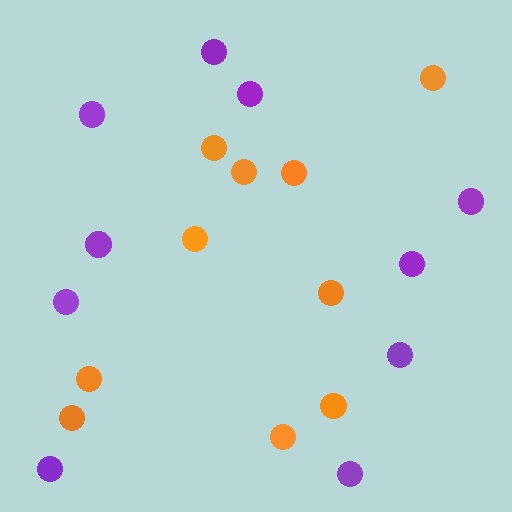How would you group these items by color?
There are 2 groups: one group of orange circles (10) and one group of purple circles (10).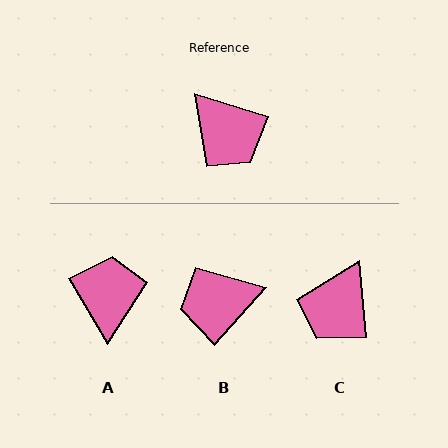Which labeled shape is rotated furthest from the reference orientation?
A, about 138 degrees away.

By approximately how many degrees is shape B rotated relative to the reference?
Approximately 115 degrees clockwise.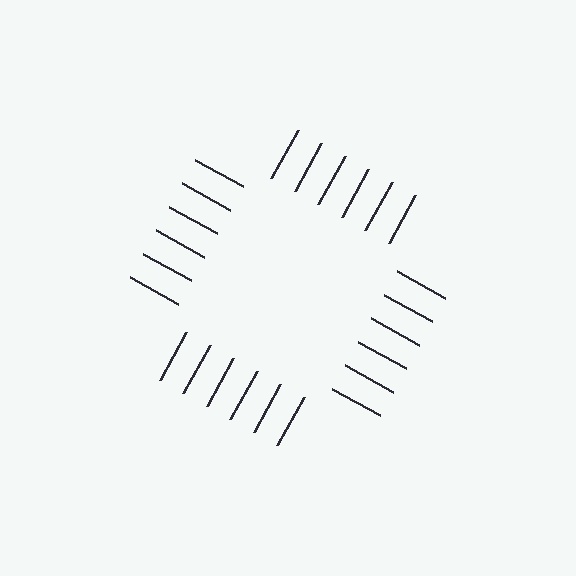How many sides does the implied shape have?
4 sides — the line-ends trace a square.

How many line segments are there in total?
24 — 6 along each of the 4 edges.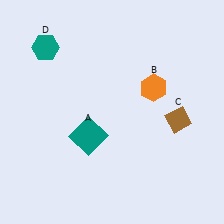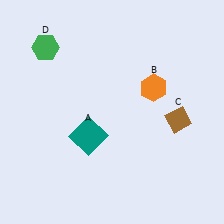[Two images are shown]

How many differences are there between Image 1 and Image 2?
There is 1 difference between the two images.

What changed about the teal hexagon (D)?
In Image 1, D is teal. In Image 2, it changed to green.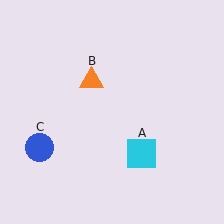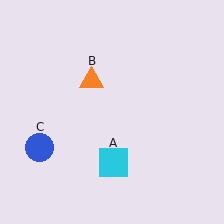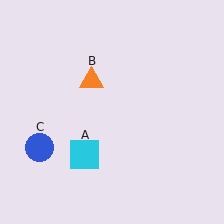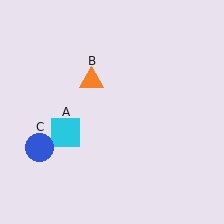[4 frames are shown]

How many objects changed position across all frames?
1 object changed position: cyan square (object A).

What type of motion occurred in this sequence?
The cyan square (object A) rotated clockwise around the center of the scene.